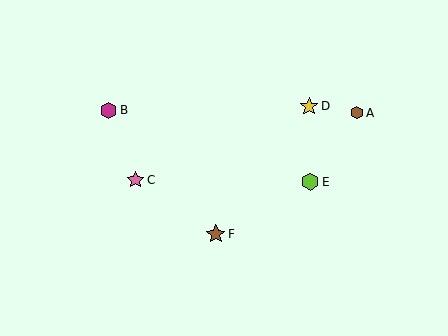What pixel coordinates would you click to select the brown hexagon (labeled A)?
Click at (357, 113) to select the brown hexagon A.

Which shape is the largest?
The brown star (labeled F) is the largest.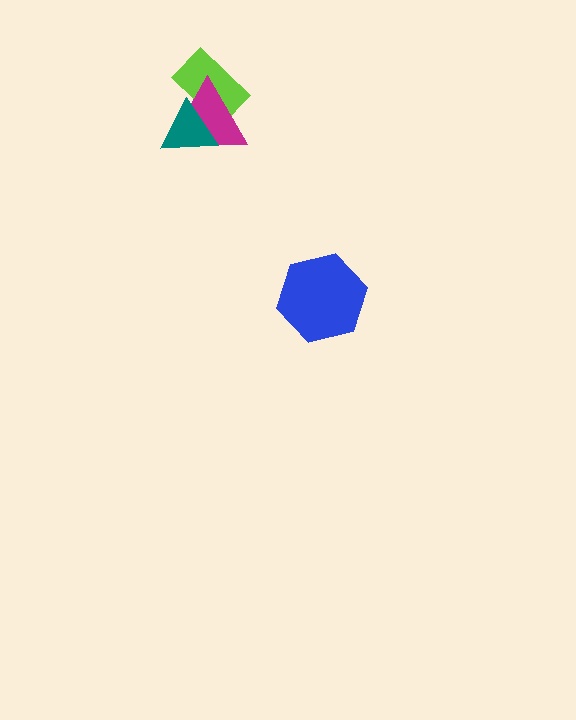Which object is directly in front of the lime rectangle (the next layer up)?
The magenta triangle is directly in front of the lime rectangle.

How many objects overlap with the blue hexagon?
0 objects overlap with the blue hexagon.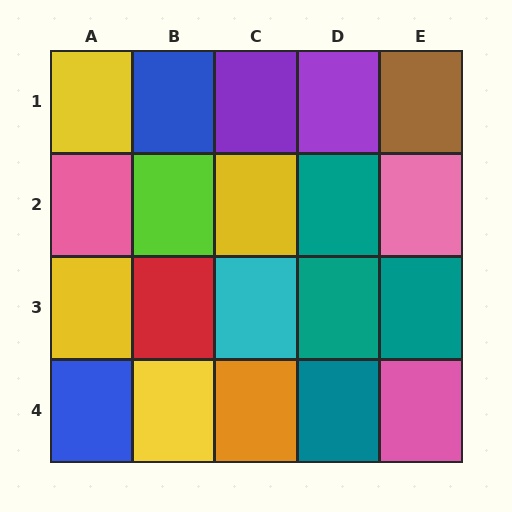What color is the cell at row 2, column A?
Pink.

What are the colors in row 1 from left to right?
Yellow, blue, purple, purple, brown.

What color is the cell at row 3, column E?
Teal.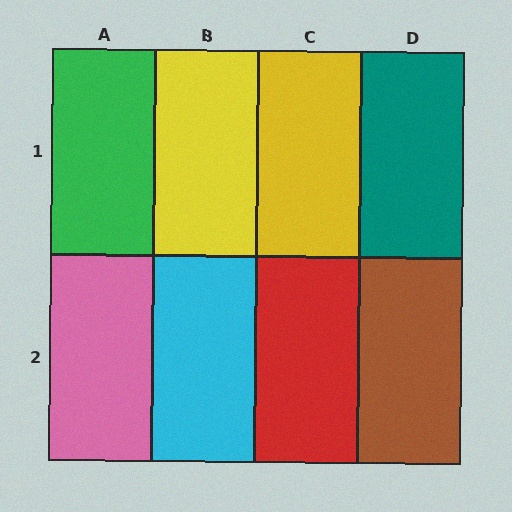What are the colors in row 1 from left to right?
Green, yellow, yellow, teal.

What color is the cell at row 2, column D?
Brown.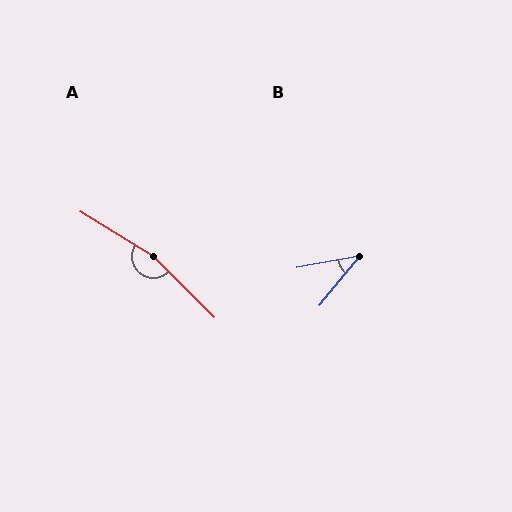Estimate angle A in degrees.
Approximately 167 degrees.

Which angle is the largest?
A, at approximately 167 degrees.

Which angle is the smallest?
B, at approximately 40 degrees.